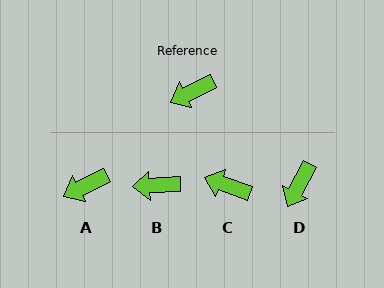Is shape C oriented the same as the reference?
No, it is off by about 46 degrees.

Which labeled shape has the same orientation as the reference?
A.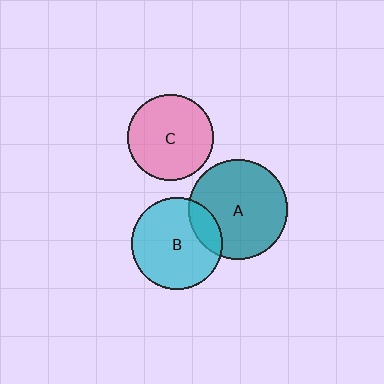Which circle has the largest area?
Circle A (teal).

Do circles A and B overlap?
Yes.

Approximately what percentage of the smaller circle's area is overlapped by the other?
Approximately 20%.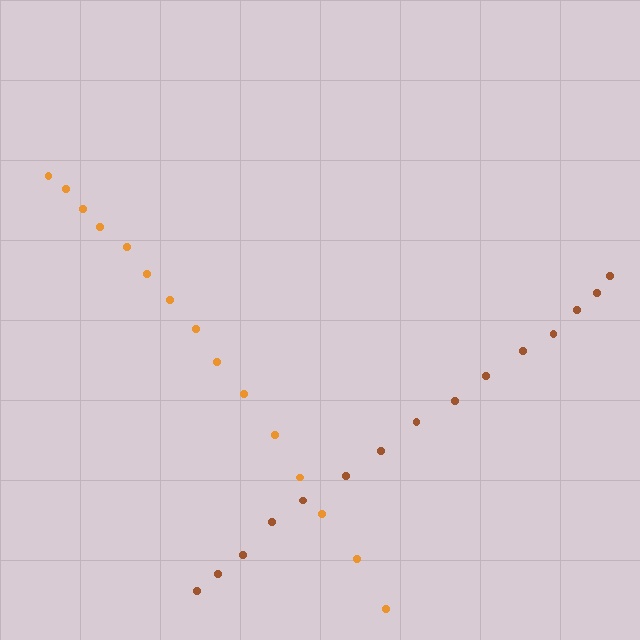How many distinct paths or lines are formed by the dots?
There are 2 distinct paths.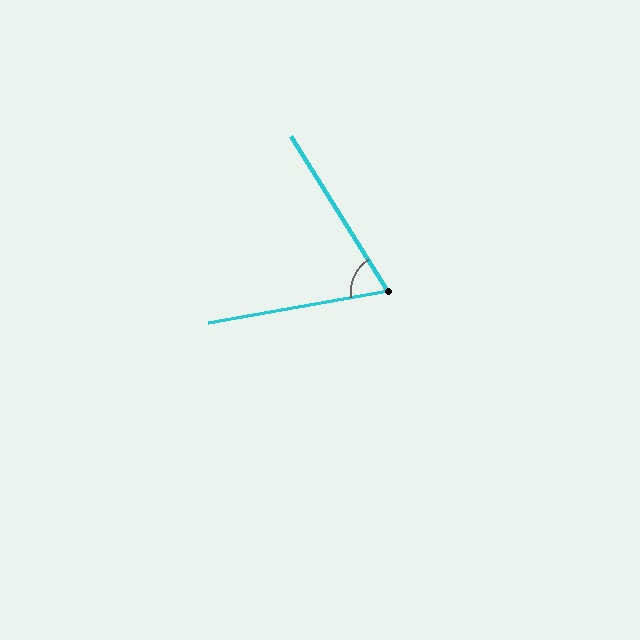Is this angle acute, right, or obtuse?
It is acute.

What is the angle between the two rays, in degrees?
Approximately 68 degrees.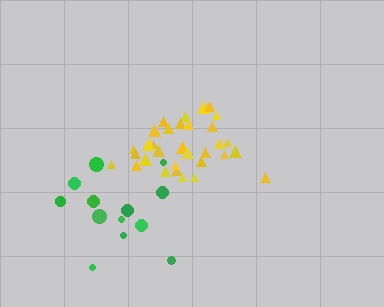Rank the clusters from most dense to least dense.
yellow, green.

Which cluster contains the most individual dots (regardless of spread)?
Yellow (32).